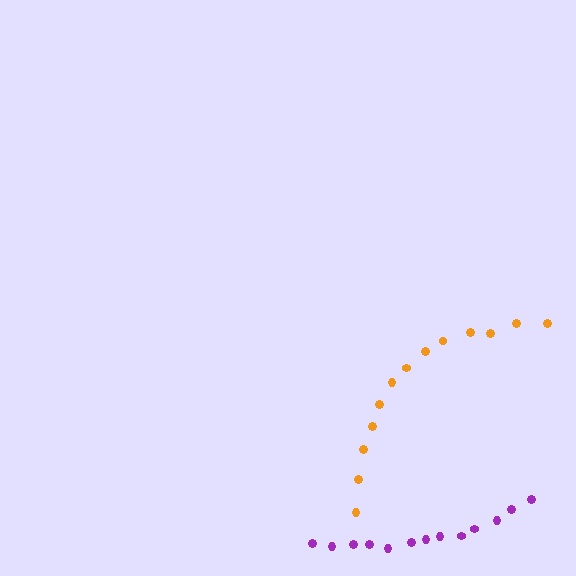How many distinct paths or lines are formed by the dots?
There are 2 distinct paths.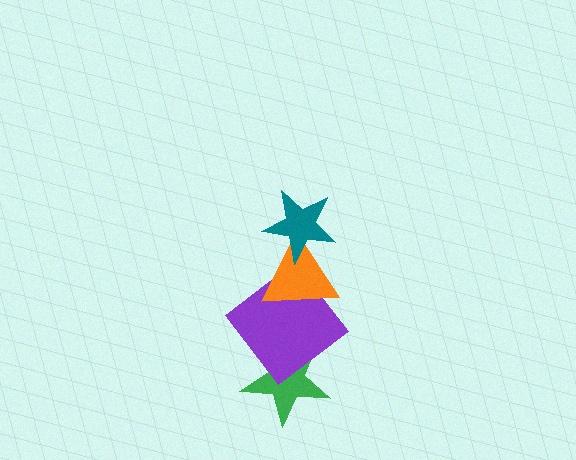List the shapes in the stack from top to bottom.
From top to bottom: the teal star, the orange triangle, the purple diamond, the green star.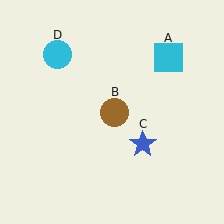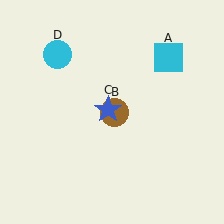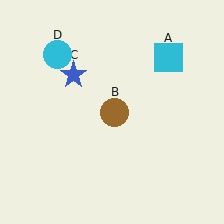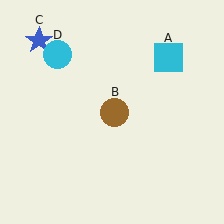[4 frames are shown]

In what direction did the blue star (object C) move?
The blue star (object C) moved up and to the left.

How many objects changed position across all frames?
1 object changed position: blue star (object C).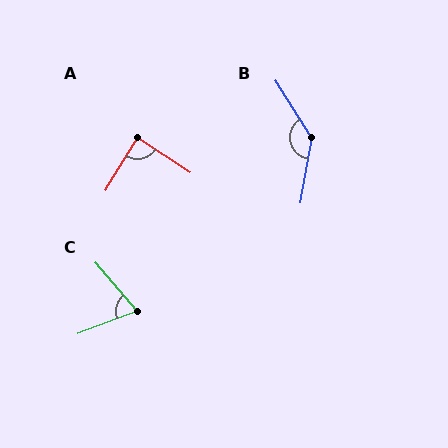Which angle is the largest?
B, at approximately 138 degrees.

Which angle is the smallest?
C, at approximately 71 degrees.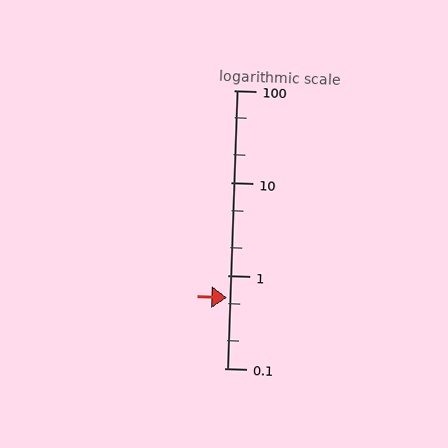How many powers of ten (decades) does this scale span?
The scale spans 3 decades, from 0.1 to 100.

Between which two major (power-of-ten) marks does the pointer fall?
The pointer is between 0.1 and 1.